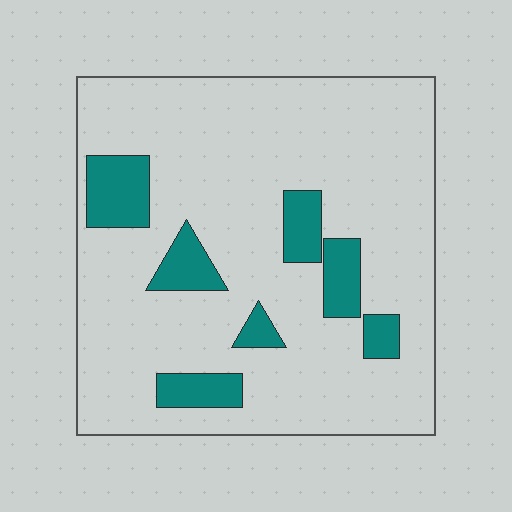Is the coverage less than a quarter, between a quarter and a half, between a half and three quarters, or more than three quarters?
Less than a quarter.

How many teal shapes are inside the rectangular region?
7.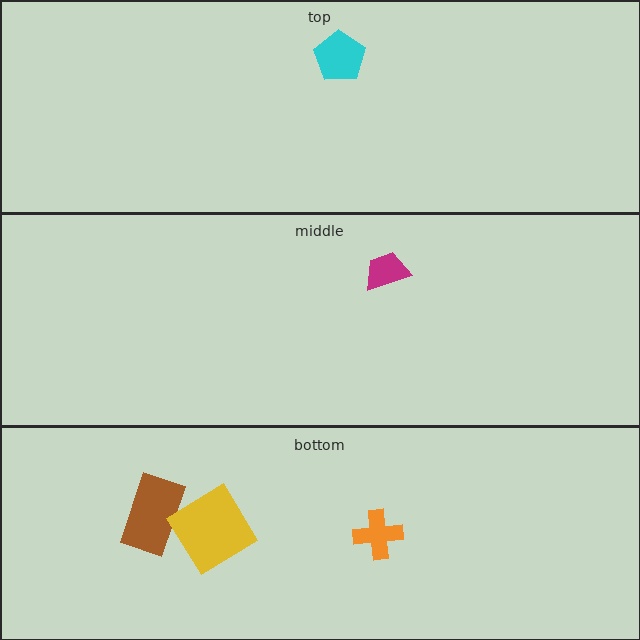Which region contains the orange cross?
The bottom region.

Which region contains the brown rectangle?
The bottom region.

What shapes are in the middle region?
The magenta trapezoid.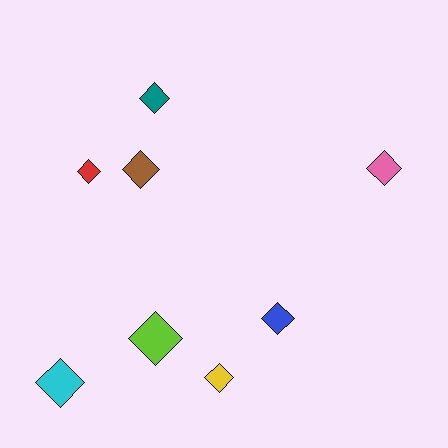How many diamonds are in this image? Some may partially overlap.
There are 8 diamonds.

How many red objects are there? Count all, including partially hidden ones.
There is 1 red object.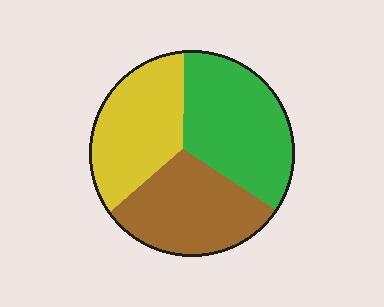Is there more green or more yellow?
Green.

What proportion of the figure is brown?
Brown takes up about one third (1/3) of the figure.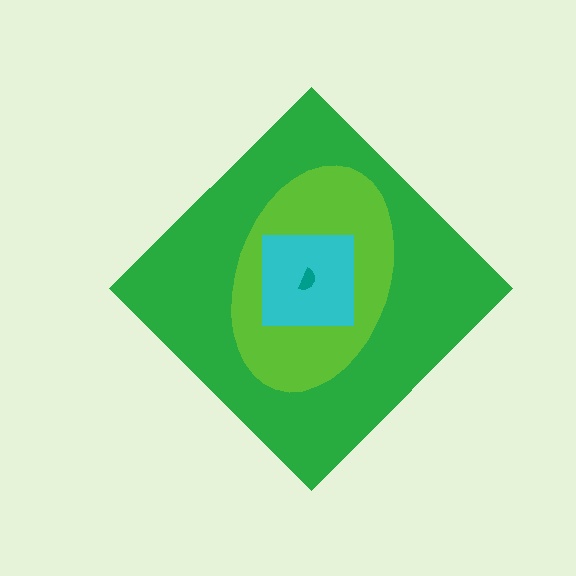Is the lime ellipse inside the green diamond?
Yes.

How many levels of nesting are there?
4.